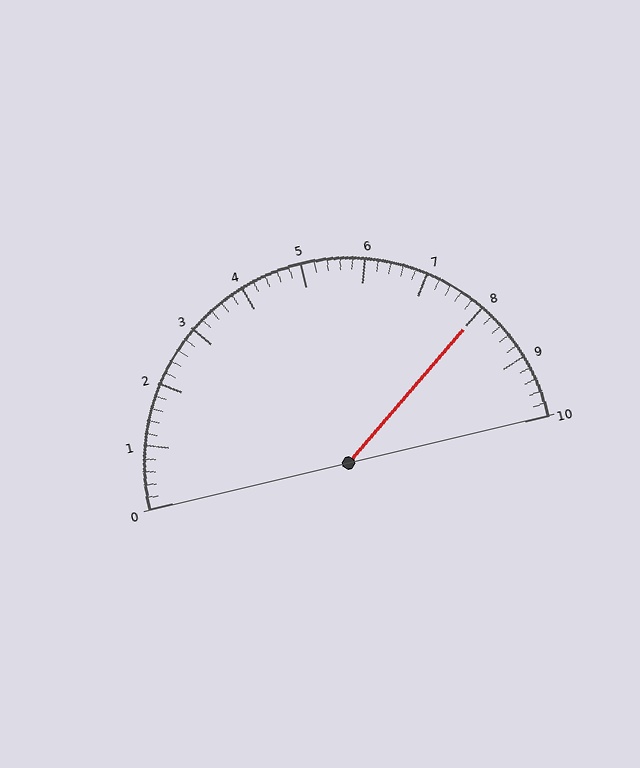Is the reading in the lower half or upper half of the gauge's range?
The reading is in the upper half of the range (0 to 10).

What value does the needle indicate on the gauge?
The needle indicates approximately 8.0.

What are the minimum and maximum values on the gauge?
The gauge ranges from 0 to 10.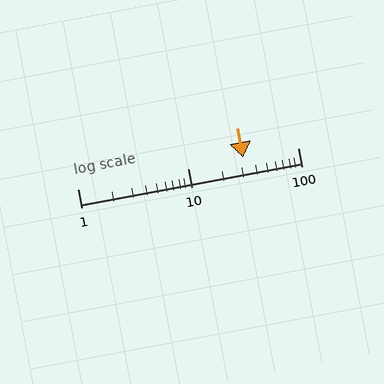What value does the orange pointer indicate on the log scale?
The pointer indicates approximately 32.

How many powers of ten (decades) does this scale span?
The scale spans 2 decades, from 1 to 100.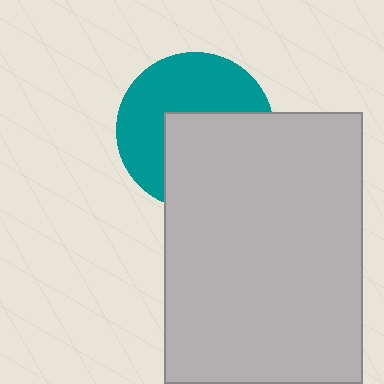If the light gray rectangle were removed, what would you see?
You would see the complete teal circle.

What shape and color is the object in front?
The object in front is a light gray rectangle.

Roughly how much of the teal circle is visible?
About half of it is visible (roughly 52%).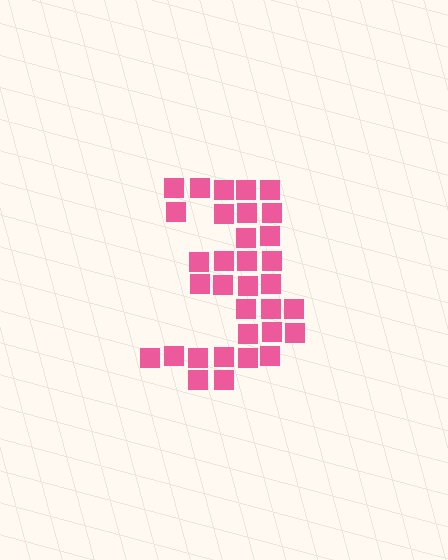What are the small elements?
The small elements are squares.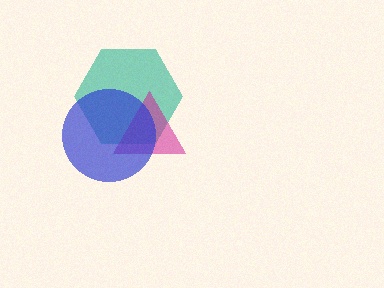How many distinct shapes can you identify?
There are 3 distinct shapes: a teal hexagon, a magenta triangle, a blue circle.